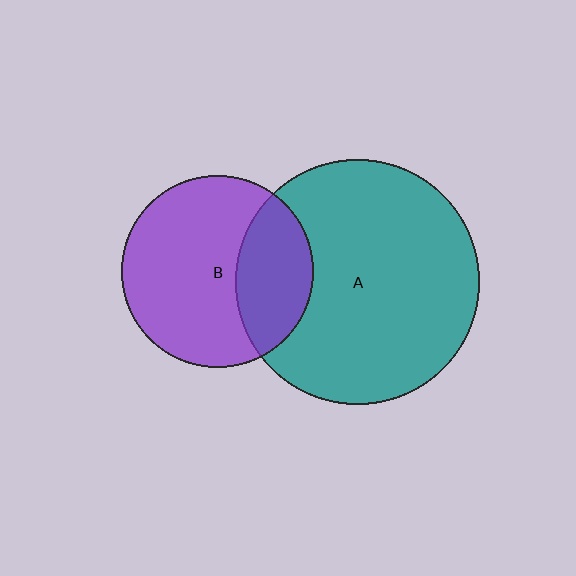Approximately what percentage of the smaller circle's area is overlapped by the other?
Approximately 30%.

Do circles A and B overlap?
Yes.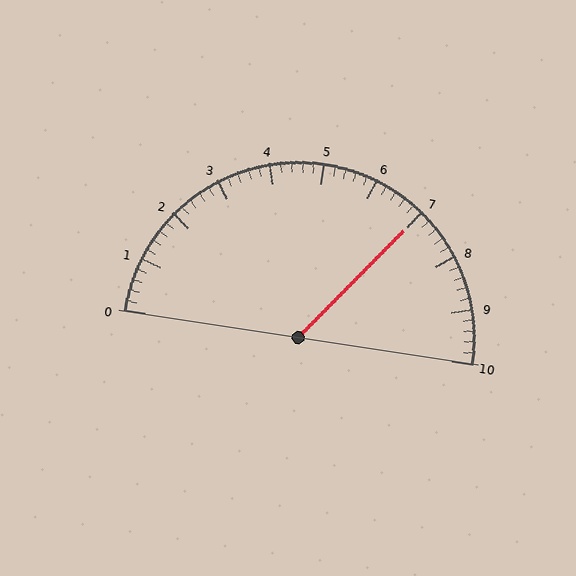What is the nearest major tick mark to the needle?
The nearest major tick mark is 7.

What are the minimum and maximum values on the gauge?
The gauge ranges from 0 to 10.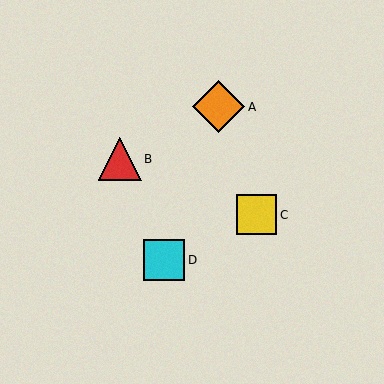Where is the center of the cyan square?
The center of the cyan square is at (164, 260).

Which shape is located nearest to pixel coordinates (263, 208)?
The yellow square (labeled C) at (257, 215) is nearest to that location.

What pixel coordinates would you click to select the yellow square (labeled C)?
Click at (257, 215) to select the yellow square C.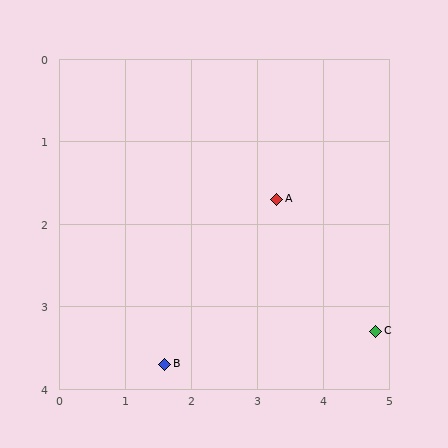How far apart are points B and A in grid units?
Points B and A are about 2.6 grid units apart.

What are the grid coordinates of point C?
Point C is at approximately (4.8, 3.3).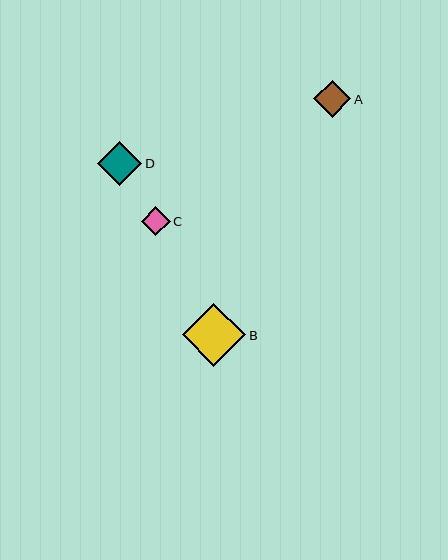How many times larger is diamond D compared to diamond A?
Diamond D is approximately 1.2 times the size of diamond A.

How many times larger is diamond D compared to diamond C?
Diamond D is approximately 1.5 times the size of diamond C.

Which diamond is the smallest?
Diamond C is the smallest with a size of approximately 29 pixels.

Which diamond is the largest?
Diamond B is the largest with a size of approximately 63 pixels.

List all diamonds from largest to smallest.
From largest to smallest: B, D, A, C.